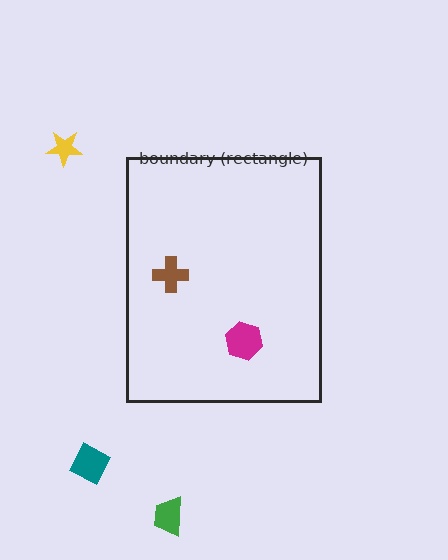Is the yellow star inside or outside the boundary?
Outside.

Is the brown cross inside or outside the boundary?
Inside.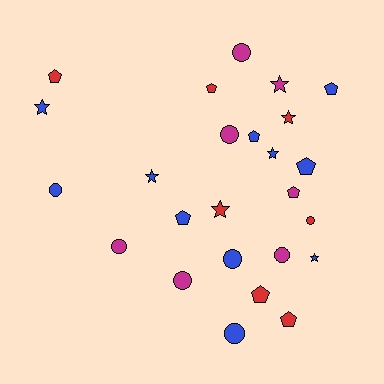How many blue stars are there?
There are 4 blue stars.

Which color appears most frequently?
Blue, with 11 objects.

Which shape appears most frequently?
Pentagon, with 9 objects.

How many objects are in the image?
There are 25 objects.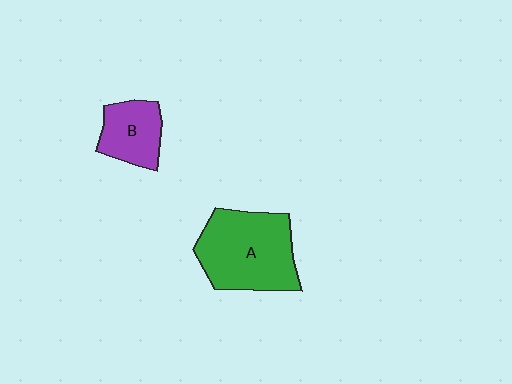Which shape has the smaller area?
Shape B (purple).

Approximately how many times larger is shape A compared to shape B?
Approximately 2.0 times.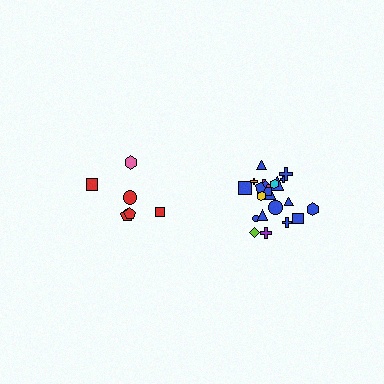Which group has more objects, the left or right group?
The right group.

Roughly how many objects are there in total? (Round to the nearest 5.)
Roughly 30 objects in total.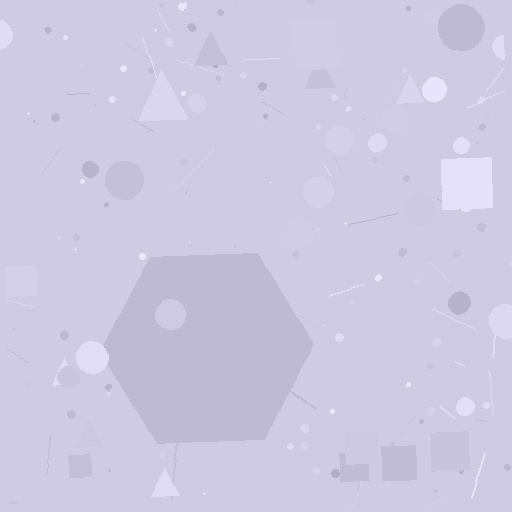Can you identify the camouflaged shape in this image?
The camouflaged shape is a hexagon.